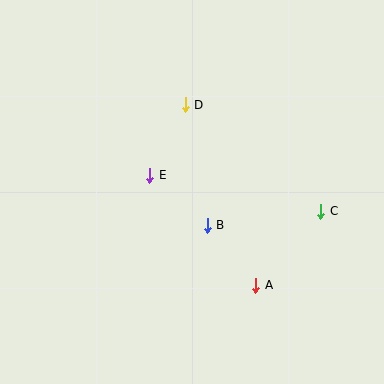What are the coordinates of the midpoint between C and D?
The midpoint between C and D is at (253, 158).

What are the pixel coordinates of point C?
Point C is at (321, 211).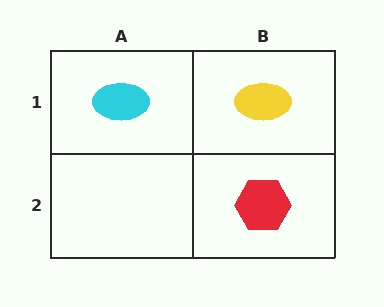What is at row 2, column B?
A red hexagon.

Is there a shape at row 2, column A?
No, that cell is empty.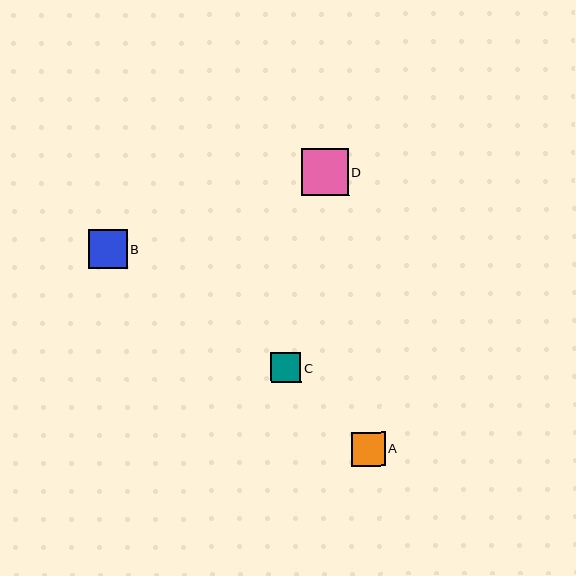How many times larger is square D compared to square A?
Square D is approximately 1.4 times the size of square A.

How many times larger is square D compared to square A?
Square D is approximately 1.4 times the size of square A.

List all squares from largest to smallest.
From largest to smallest: D, B, A, C.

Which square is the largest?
Square D is the largest with a size of approximately 46 pixels.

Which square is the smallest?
Square C is the smallest with a size of approximately 30 pixels.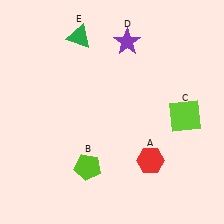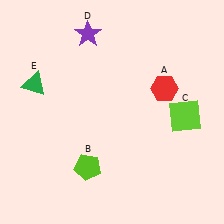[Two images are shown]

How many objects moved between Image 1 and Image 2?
3 objects moved between the two images.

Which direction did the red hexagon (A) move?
The red hexagon (A) moved up.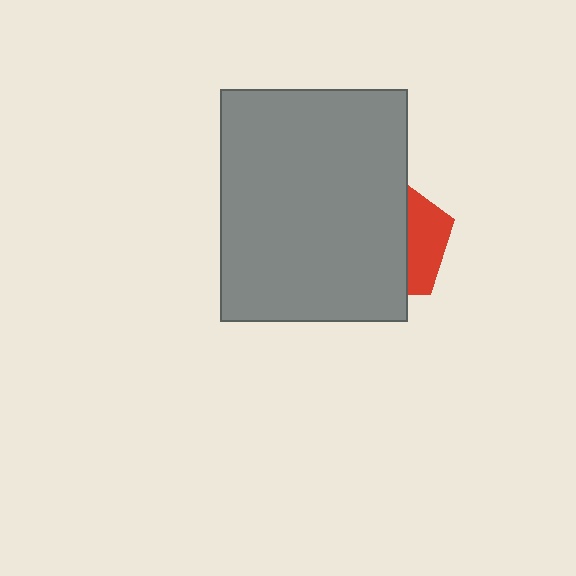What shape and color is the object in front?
The object in front is a gray rectangle.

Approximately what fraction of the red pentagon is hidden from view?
Roughly 68% of the red pentagon is hidden behind the gray rectangle.